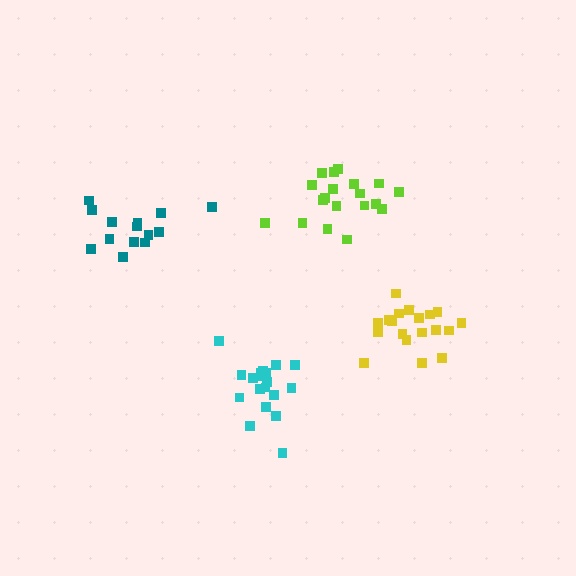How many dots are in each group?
Group 1: 14 dots, Group 2: 19 dots, Group 3: 19 dots, Group 4: 19 dots (71 total).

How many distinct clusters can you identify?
There are 4 distinct clusters.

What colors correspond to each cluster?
The clusters are colored: teal, yellow, lime, cyan.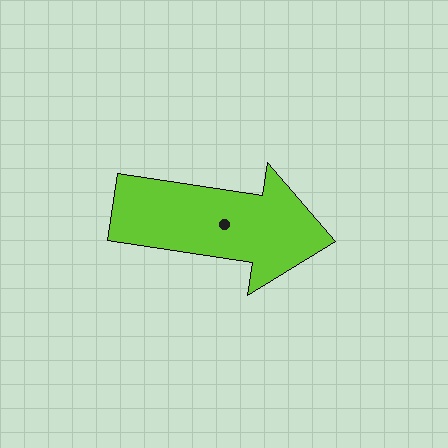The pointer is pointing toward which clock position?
Roughly 3 o'clock.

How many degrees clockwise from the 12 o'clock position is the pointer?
Approximately 99 degrees.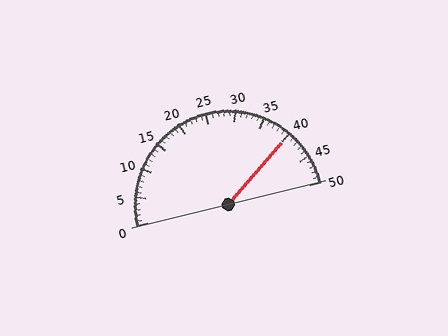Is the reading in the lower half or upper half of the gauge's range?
The reading is in the upper half of the range (0 to 50).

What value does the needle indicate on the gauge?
The needle indicates approximately 40.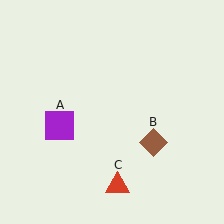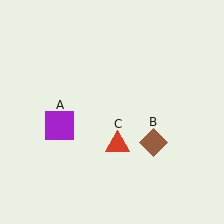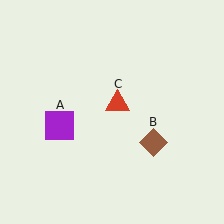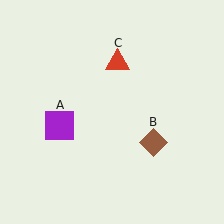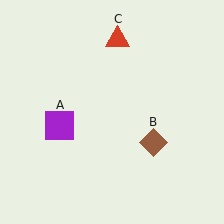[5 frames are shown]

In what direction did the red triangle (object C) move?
The red triangle (object C) moved up.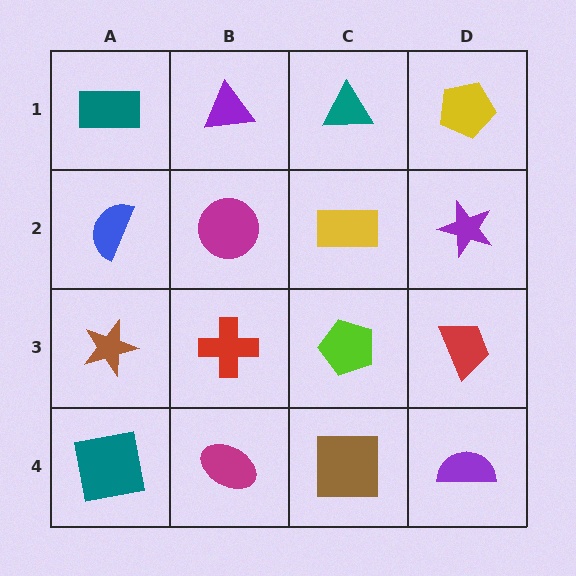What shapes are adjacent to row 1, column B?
A magenta circle (row 2, column B), a teal rectangle (row 1, column A), a teal triangle (row 1, column C).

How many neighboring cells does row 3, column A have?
3.